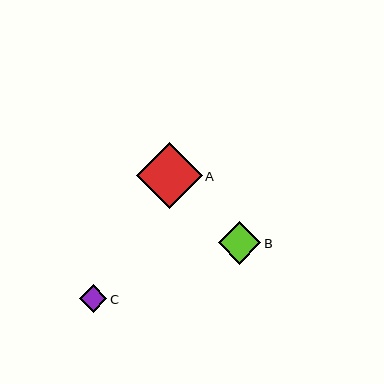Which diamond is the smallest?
Diamond C is the smallest with a size of approximately 28 pixels.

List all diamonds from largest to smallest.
From largest to smallest: A, B, C.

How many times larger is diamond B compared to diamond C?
Diamond B is approximately 1.5 times the size of diamond C.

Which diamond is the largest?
Diamond A is the largest with a size of approximately 66 pixels.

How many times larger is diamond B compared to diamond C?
Diamond B is approximately 1.5 times the size of diamond C.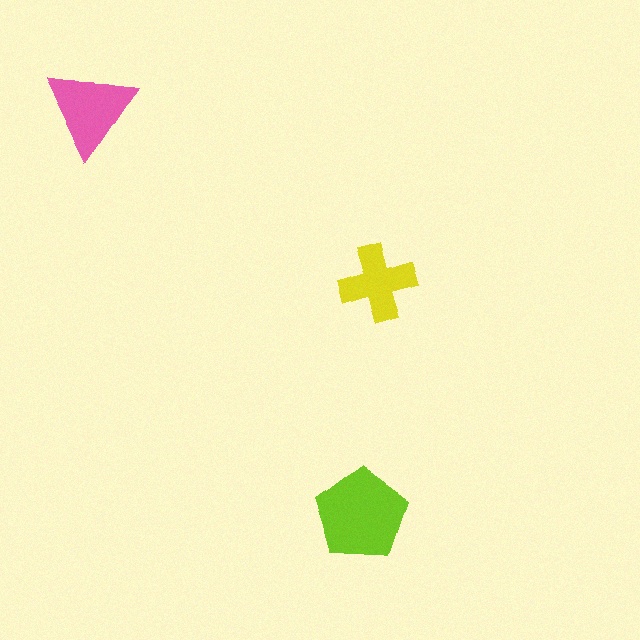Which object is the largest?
The lime pentagon.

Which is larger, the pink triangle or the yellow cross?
The pink triangle.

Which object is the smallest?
The yellow cross.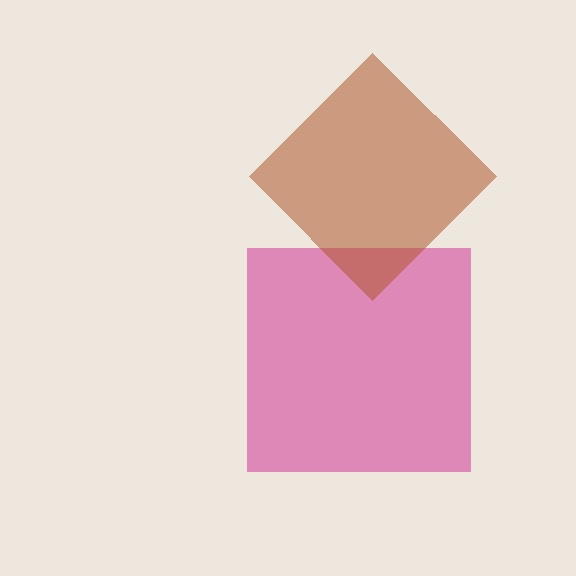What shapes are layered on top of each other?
The layered shapes are: a magenta square, a brown diamond.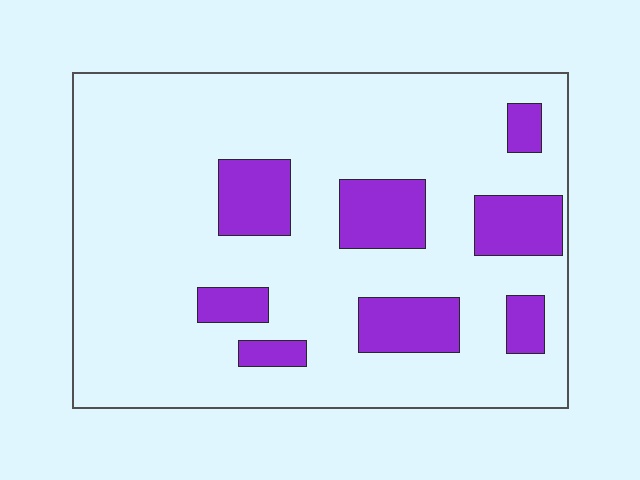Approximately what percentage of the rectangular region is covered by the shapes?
Approximately 20%.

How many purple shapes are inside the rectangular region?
8.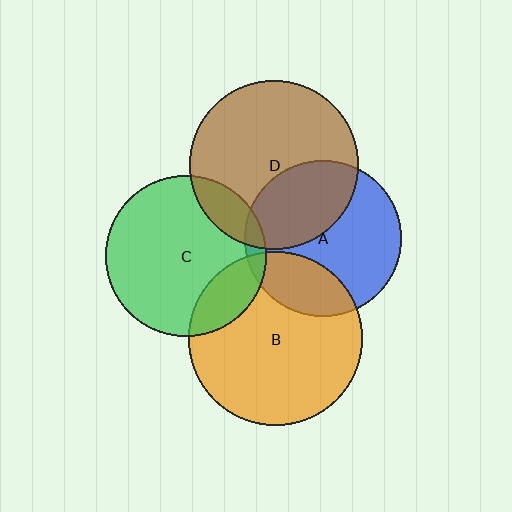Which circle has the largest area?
Circle B (orange).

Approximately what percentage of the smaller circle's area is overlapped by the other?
Approximately 40%.